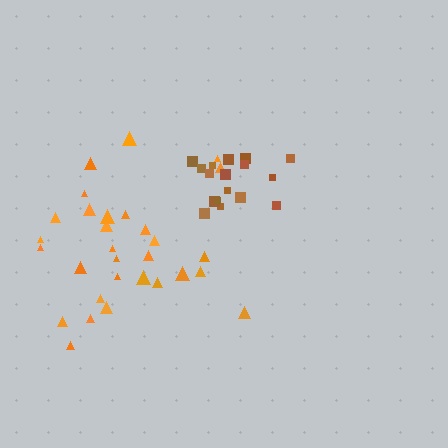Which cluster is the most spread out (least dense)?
Orange.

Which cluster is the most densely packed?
Brown.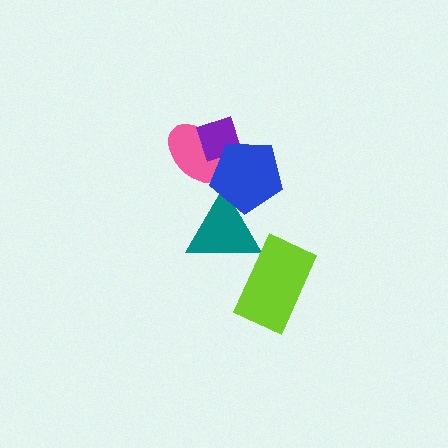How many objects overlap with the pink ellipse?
2 objects overlap with the pink ellipse.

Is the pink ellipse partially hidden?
Yes, it is partially covered by another shape.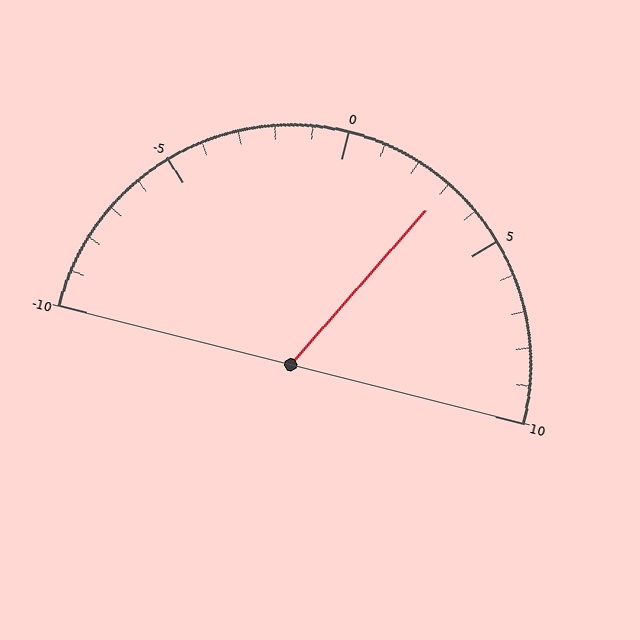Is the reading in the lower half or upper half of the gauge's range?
The reading is in the upper half of the range (-10 to 10).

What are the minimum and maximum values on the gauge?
The gauge ranges from -10 to 10.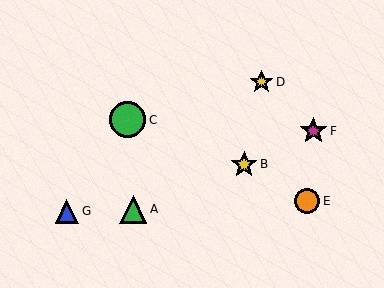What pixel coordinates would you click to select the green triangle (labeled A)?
Click at (133, 209) to select the green triangle A.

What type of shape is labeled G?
Shape G is a blue triangle.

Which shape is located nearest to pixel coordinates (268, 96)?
The yellow star (labeled D) at (262, 82) is nearest to that location.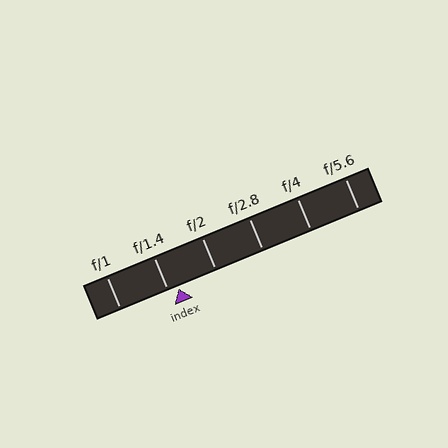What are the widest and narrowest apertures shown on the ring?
The widest aperture shown is f/1 and the narrowest is f/5.6.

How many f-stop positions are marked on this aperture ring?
There are 6 f-stop positions marked.